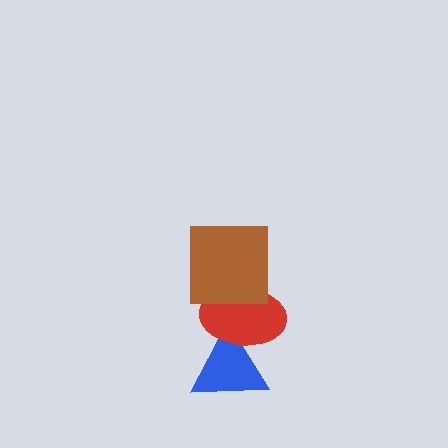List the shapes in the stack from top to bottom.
From top to bottom: the brown square, the red ellipse, the blue triangle.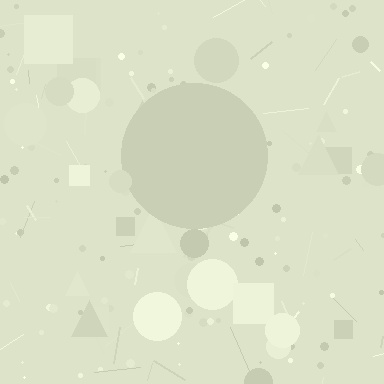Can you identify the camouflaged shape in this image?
The camouflaged shape is a circle.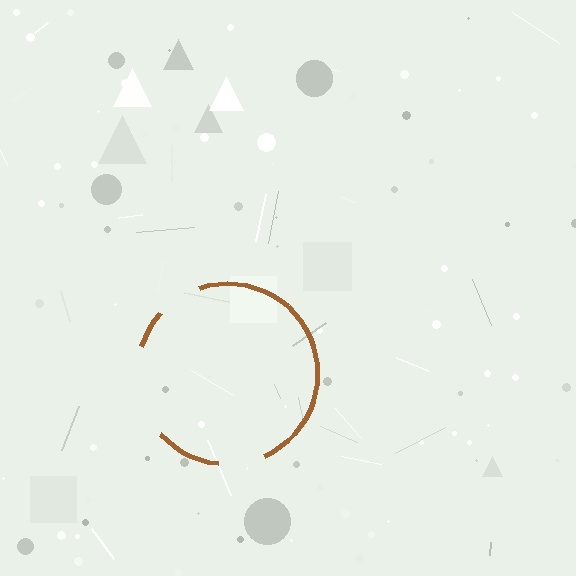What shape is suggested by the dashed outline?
The dashed outline suggests a circle.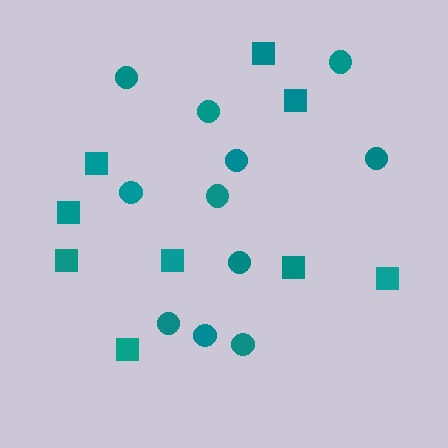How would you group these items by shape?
There are 2 groups: one group of circles (11) and one group of squares (9).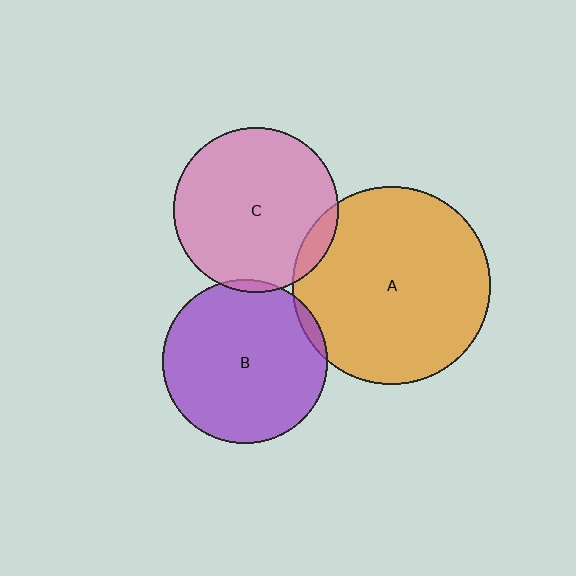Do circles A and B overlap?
Yes.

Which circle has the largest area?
Circle A (orange).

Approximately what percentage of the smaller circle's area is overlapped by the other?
Approximately 5%.